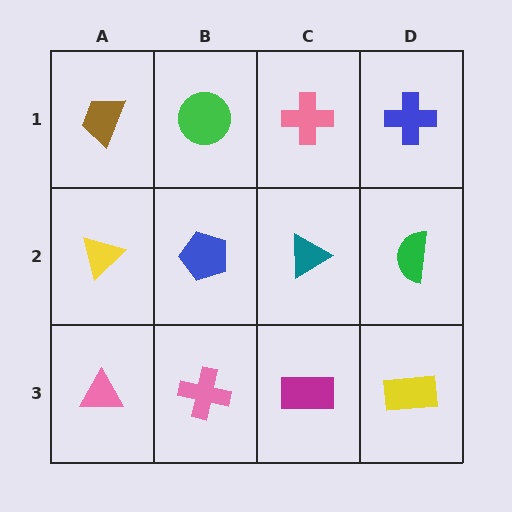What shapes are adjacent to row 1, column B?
A blue pentagon (row 2, column B), a brown trapezoid (row 1, column A), a pink cross (row 1, column C).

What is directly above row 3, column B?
A blue pentagon.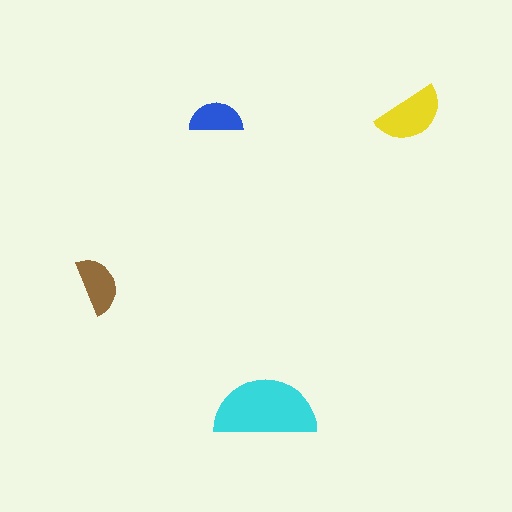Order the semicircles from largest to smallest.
the cyan one, the yellow one, the brown one, the blue one.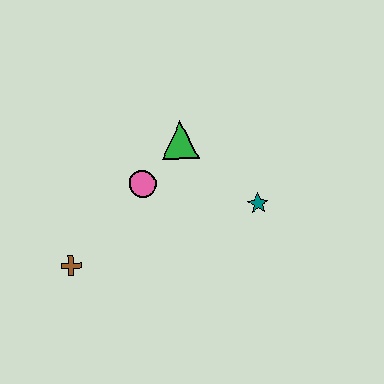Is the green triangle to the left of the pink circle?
No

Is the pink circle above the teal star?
Yes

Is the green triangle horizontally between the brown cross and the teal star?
Yes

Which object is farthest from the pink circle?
The teal star is farthest from the pink circle.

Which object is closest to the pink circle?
The green triangle is closest to the pink circle.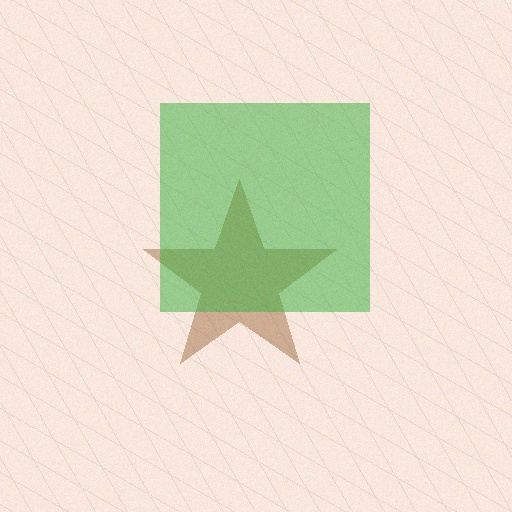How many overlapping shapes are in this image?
There are 2 overlapping shapes in the image.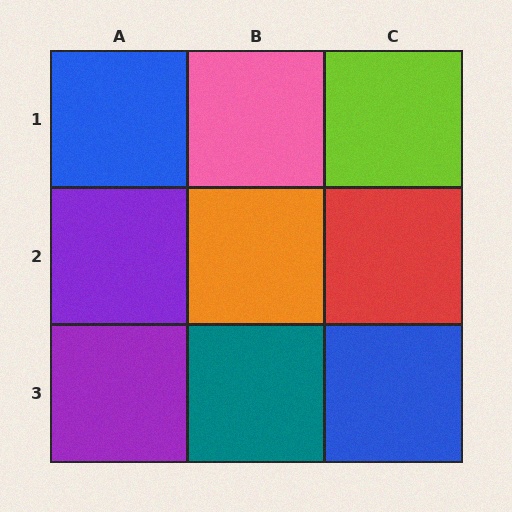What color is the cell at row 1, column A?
Blue.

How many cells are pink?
1 cell is pink.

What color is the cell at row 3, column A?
Purple.